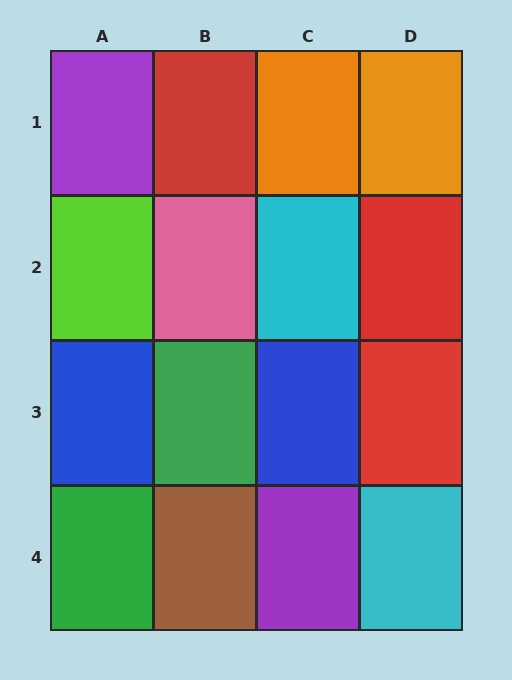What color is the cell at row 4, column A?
Green.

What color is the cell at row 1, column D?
Orange.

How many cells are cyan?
2 cells are cyan.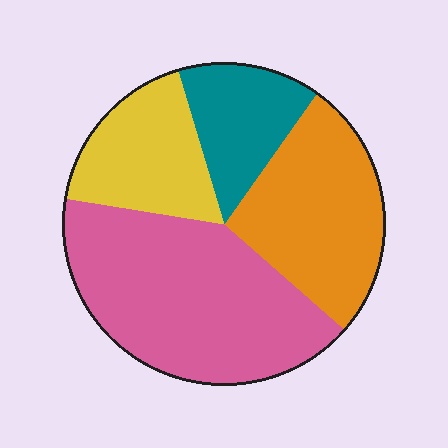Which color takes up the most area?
Pink, at roughly 40%.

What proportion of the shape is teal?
Teal covers about 15% of the shape.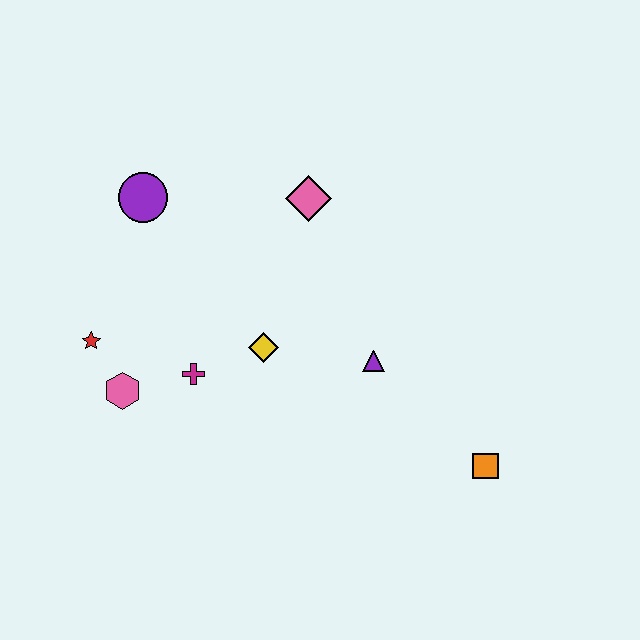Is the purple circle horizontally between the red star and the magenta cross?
Yes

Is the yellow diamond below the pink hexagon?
No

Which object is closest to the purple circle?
The red star is closest to the purple circle.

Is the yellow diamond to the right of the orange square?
No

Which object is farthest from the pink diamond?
The orange square is farthest from the pink diamond.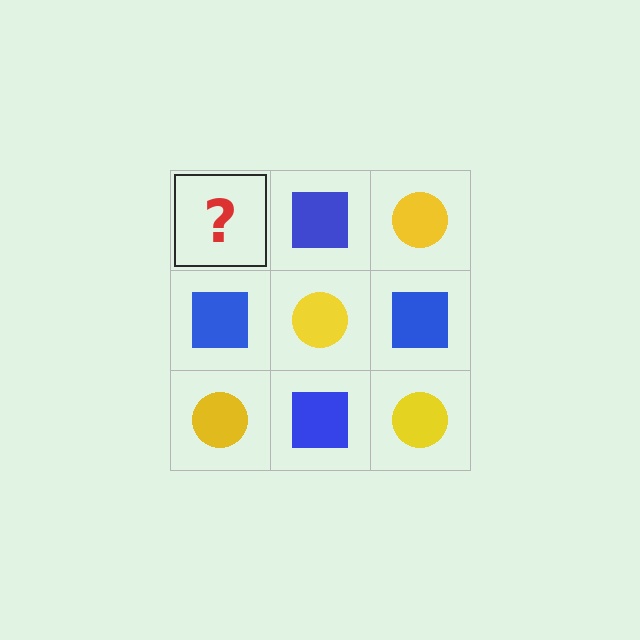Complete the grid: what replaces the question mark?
The question mark should be replaced with a yellow circle.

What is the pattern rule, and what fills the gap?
The rule is that it alternates yellow circle and blue square in a checkerboard pattern. The gap should be filled with a yellow circle.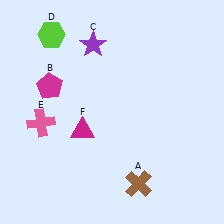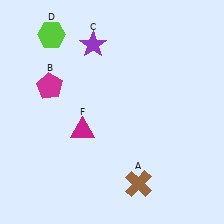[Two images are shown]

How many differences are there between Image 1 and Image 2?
There is 1 difference between the two images.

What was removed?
The pink cross (E) was removed in Image 2.